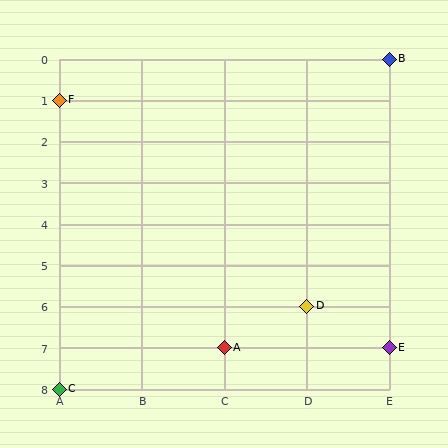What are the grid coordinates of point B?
Point B is at grid coordinates (E, 0).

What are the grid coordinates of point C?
Point C is at grid coordinates (A, 8).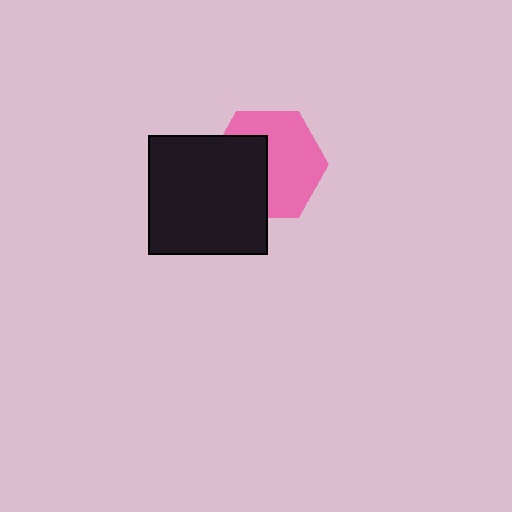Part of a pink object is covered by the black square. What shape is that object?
It is a hexagon.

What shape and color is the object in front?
The object in front is a black square.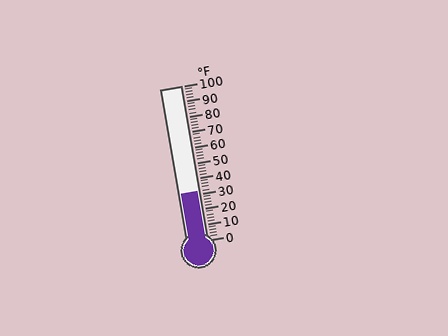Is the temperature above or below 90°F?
The temperature is below 90°F.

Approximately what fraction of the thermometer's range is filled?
The thermometer is filled to approximately 30% of its range.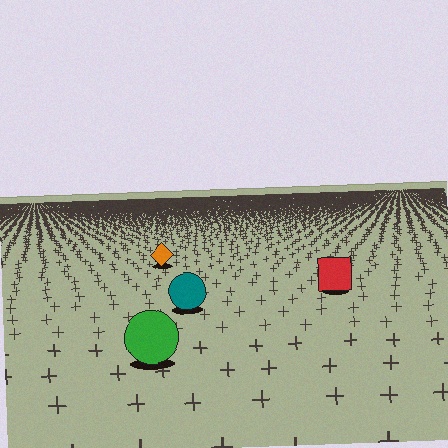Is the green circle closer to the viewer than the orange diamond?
Yes. The green circle is closer — you can tell from the texture gradient: the ground texture is coarser near it.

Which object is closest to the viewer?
The green circle is closest. The texture marks near it are larger and more spread out.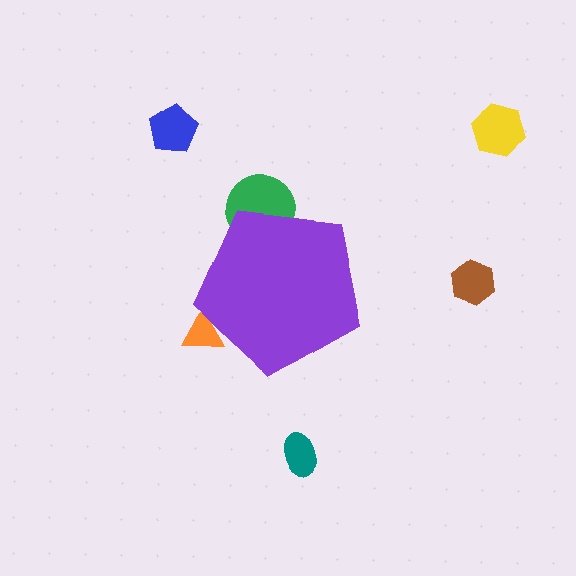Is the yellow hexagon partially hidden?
No, the yellow hexagon is fully visible.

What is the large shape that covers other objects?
A purple pentagon.